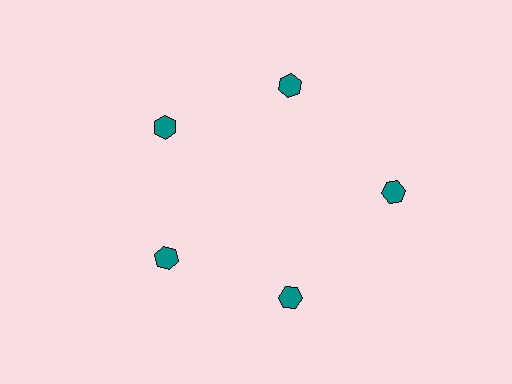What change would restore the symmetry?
The symmetry would be restored by moving it inward, back onto the ring so that all 5 hexagons sit at equal angles and equal distance from the center.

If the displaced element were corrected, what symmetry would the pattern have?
It would have 5-fold rotational symmetry — the pattern would map onto itself every 72 degrees.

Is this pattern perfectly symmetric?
No. The 5 teal hexagons are arranged in a ring, but one element near the 3 o'clock position is pushed outward from the center, breaking the 5-fold rotational symmetry.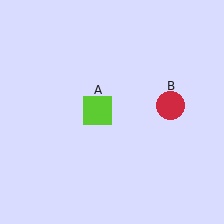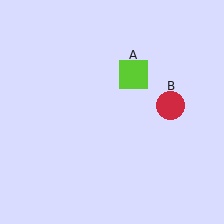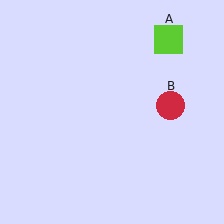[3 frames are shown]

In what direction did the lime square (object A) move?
The lime square (object A) moved up and to the right.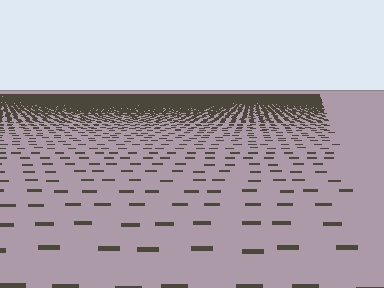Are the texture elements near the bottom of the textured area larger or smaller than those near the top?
Larger. Near the bottom, elements are closer to the viewer and appear at a bigger on-screen size.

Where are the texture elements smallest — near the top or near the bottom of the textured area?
Near the top.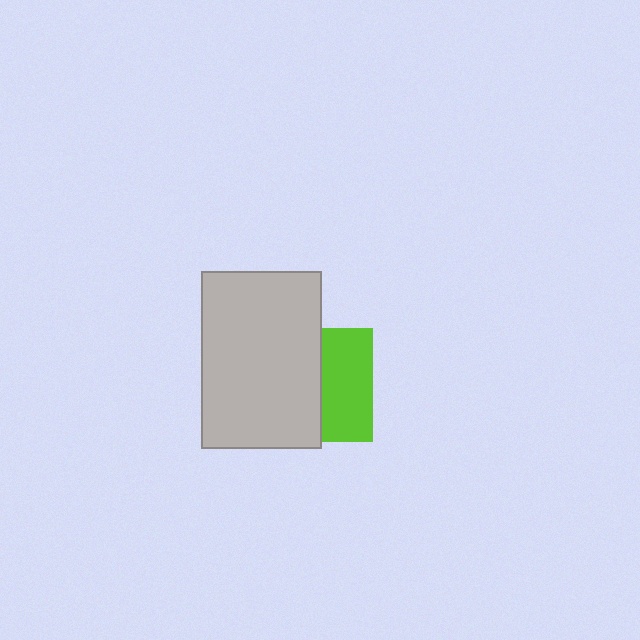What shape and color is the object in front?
The object in front is a light gray rectangle.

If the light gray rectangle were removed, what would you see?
You would see the complete lime square.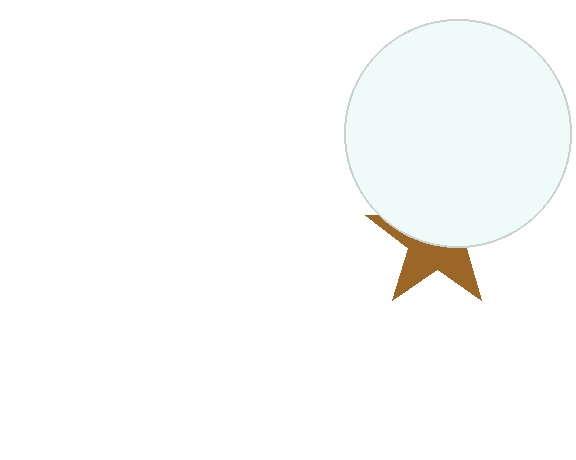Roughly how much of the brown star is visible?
About half of it is visible (roughly 45%).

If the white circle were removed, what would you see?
You would see the complete brown star.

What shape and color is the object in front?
The object in front is a white circle.